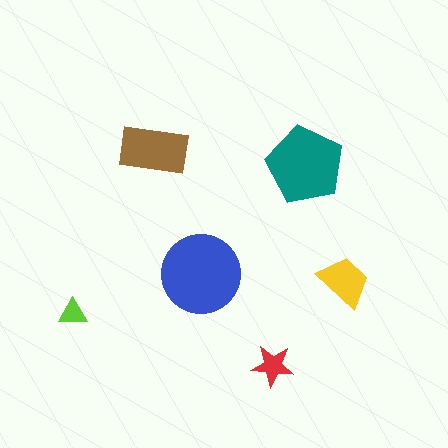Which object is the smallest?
The lime triangle.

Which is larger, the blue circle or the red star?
The blue circle.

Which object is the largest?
The blue circle.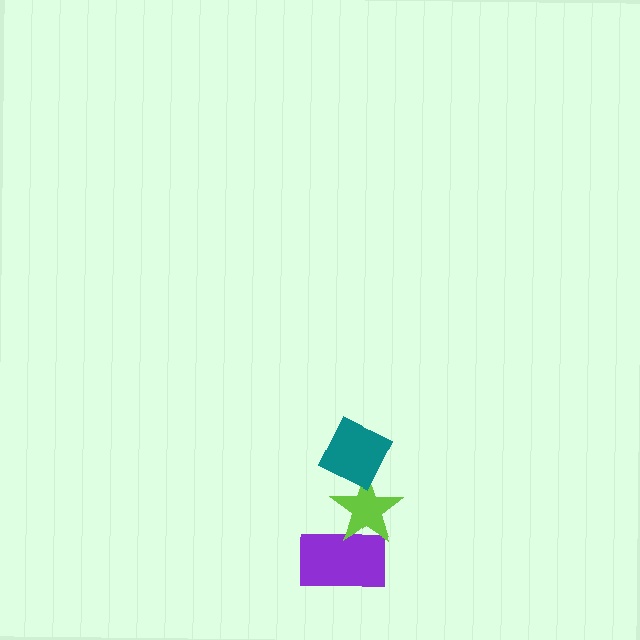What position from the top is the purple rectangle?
The purple rectangle is 3rd from the top.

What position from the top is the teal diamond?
The teal diamond is 1st from the top.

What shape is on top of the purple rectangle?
The lime star is on top of the purple rectangle.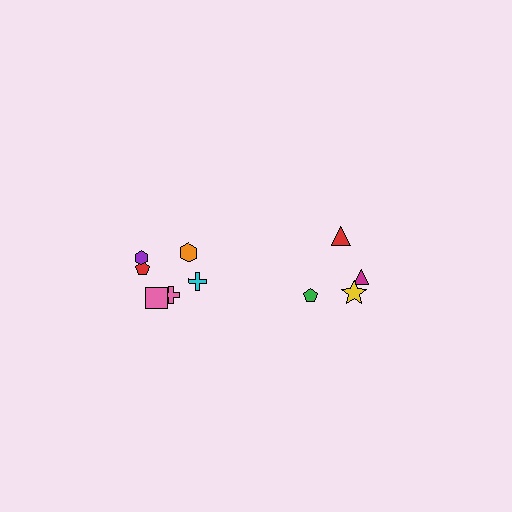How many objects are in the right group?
There are 4 objects.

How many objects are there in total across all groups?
There are 10 objects.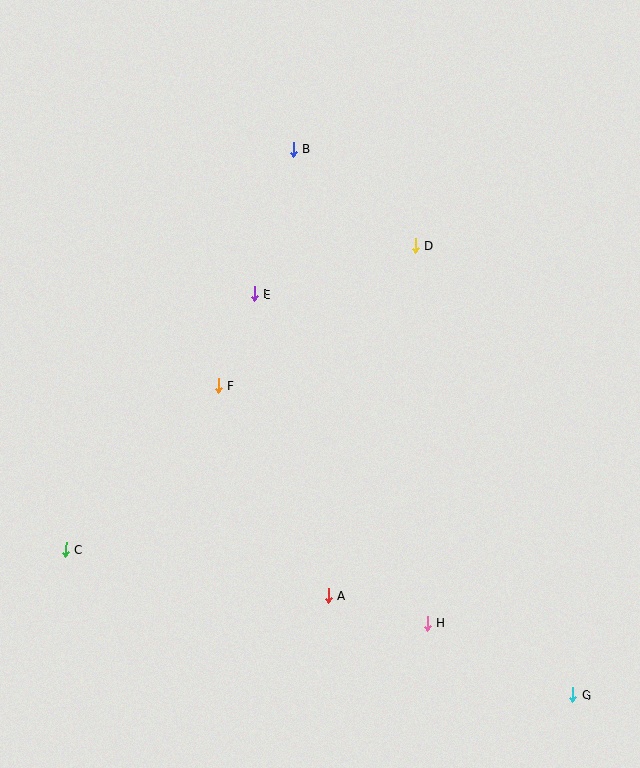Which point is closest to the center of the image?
Point F at (218, 386) is closest to the center.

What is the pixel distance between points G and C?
The distance between G and C is 528 pixels.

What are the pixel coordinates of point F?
Point F is at (218, 386).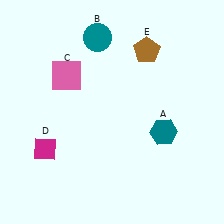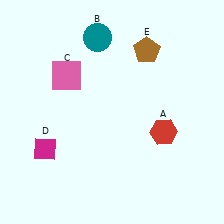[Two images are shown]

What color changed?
The hexagon (A) changed from teal in Image 1 to red in Image 2.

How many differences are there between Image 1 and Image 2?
There is 1 difference between the two images.